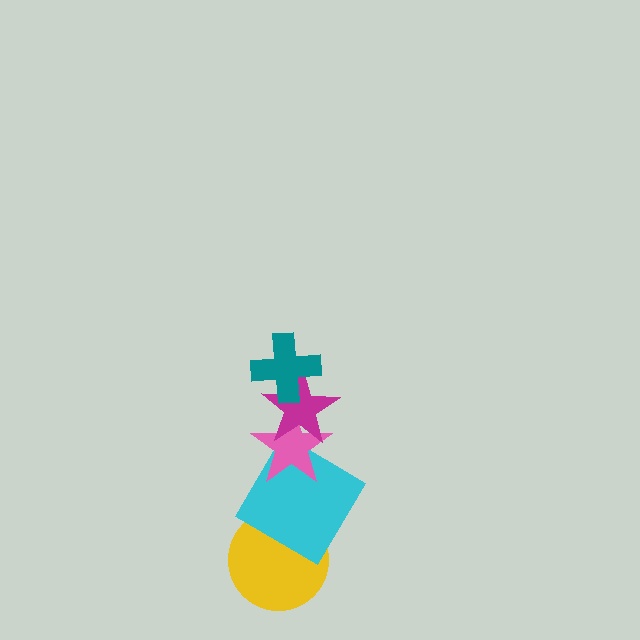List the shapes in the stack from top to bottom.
From top to bottom: the teal cross, the magenta star, the pink star, the cyan diamond, the yellow circle.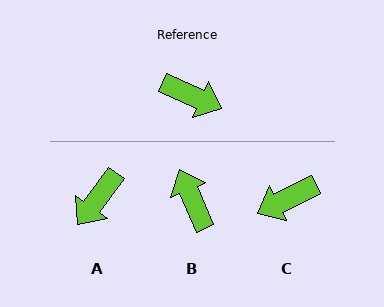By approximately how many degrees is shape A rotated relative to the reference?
Approximately 103 degrees clockwise.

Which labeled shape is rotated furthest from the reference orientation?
B, about 138 degrees away.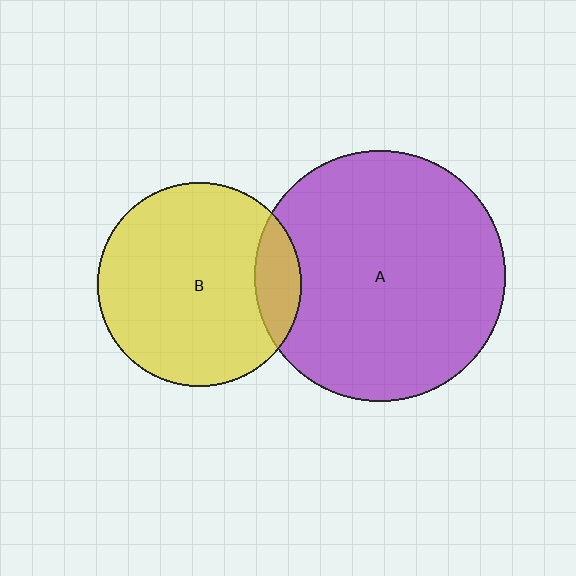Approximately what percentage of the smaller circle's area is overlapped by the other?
Approximately 15%.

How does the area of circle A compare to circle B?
Approximately 1.5 times.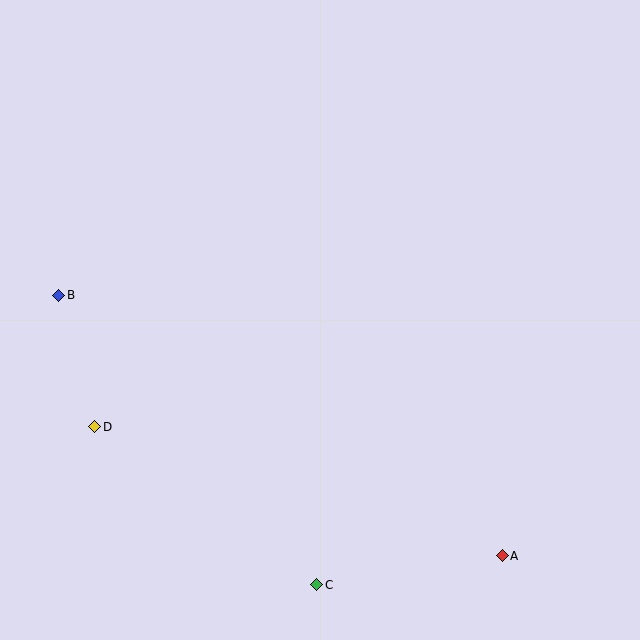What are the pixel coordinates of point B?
Point B is at (59, 295).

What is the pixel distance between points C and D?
The distance between C and D is 272 pixels.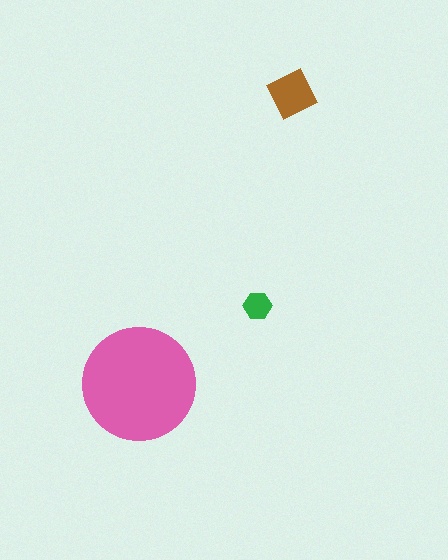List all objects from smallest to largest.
The green hexagon, the brown diamond, the pink circle.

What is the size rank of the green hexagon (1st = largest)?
3rd.